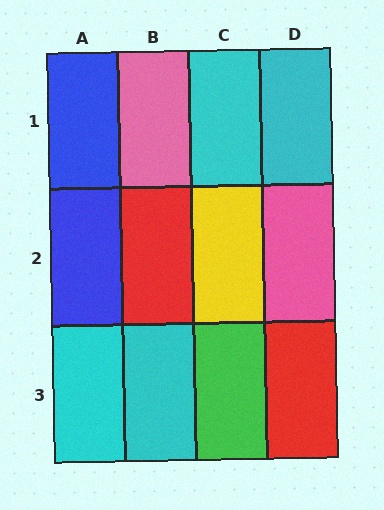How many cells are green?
1 cell is green.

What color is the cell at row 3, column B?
Cyan.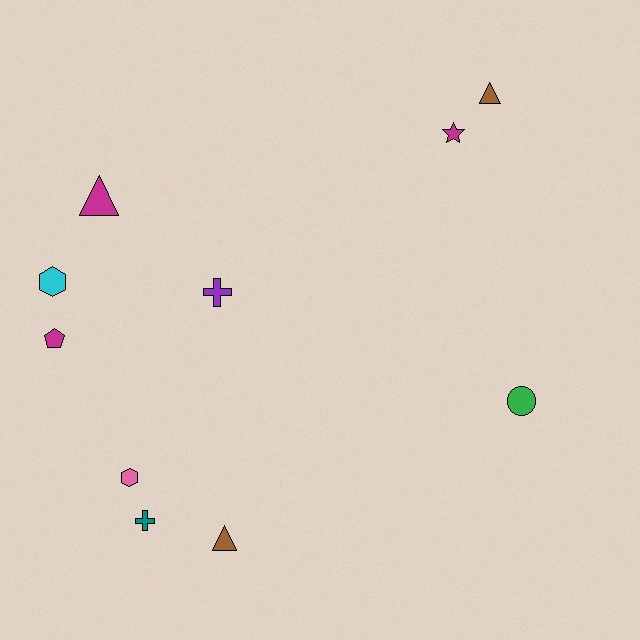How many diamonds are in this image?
There are no diamonds.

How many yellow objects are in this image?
There are no yellow objects.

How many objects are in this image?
There are 10 objects.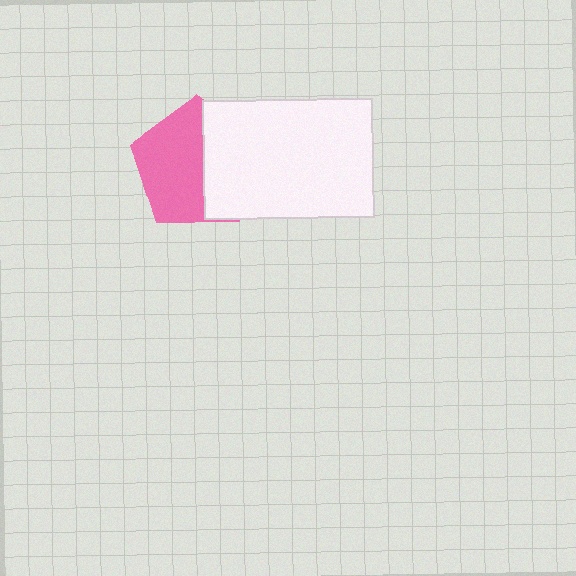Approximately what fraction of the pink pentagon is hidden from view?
Roughly 43% of the pink pentagon is hidden behind the white rectangle.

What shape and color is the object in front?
The object in front is a white rectangle.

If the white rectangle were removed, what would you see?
You would see the complete pink pentagon.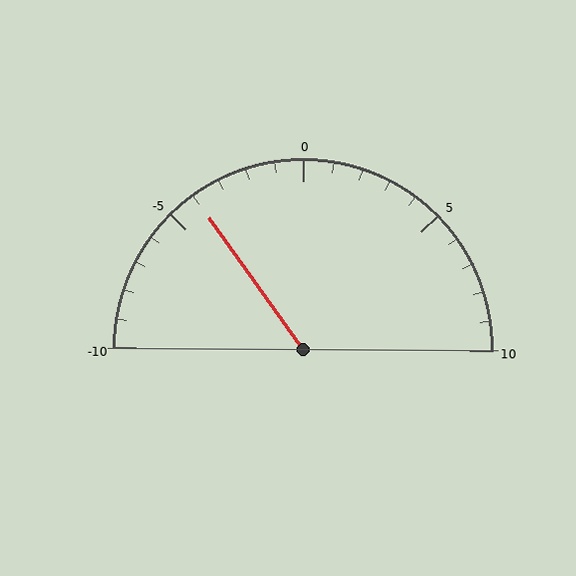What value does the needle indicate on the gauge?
The needle indicates approximately -4.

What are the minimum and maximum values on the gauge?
The gauge ranges from -10 to 10.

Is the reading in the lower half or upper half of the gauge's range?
The reading is in the lower half of the range (-10 to 10).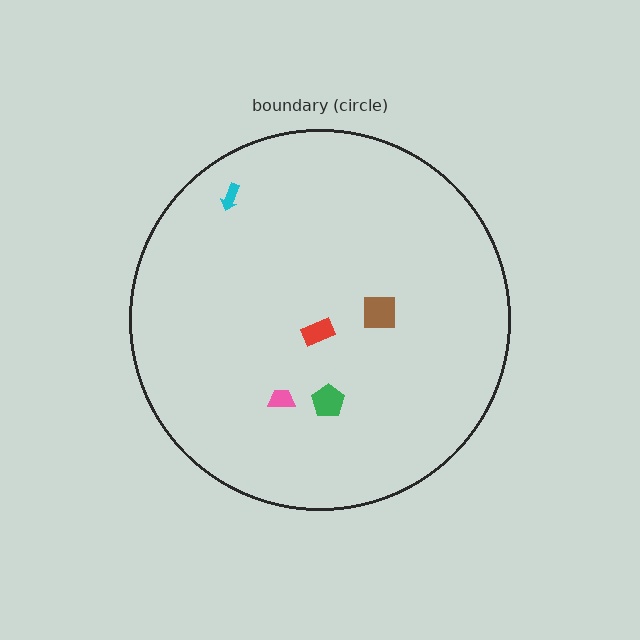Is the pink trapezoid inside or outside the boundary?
Inside.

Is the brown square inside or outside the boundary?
Inside.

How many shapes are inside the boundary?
5 inside, 0 outside.